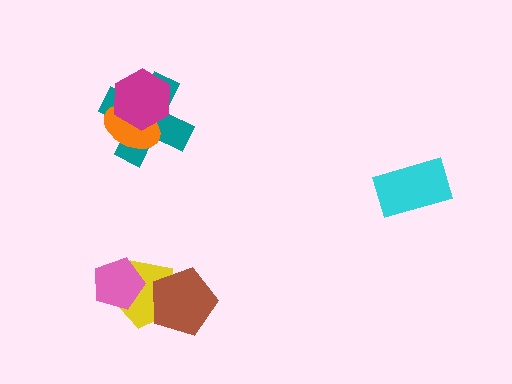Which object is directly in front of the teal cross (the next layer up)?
The orange ellipse is directly in front of the teal cross.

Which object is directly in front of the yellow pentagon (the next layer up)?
The pink pentagon is directly in front of the yellow pentagon.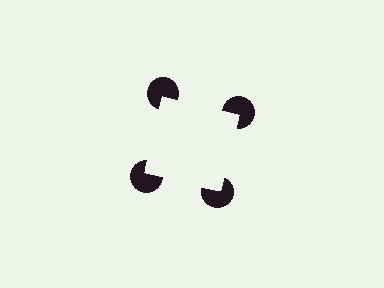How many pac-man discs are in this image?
There are 4 — one at each vertex of the illusory square.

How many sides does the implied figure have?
4 sides.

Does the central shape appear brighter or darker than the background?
It typically appears slightly brighter than the background, even though no actual brightness change is drawn.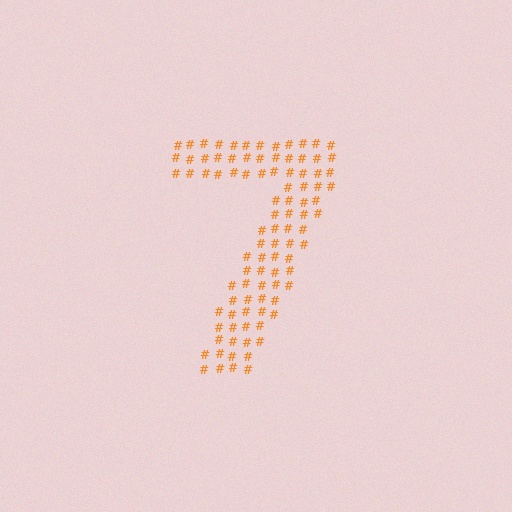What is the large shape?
The large shape is the digit 7.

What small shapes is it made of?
It is made of small hash symbols.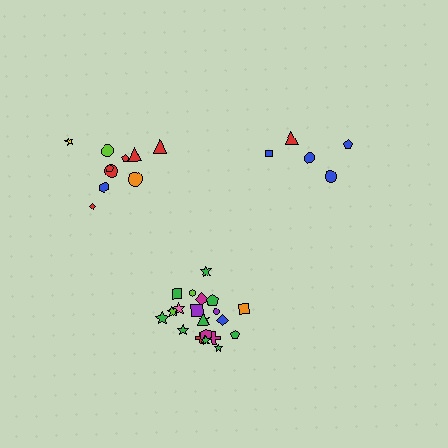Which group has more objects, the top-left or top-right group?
The top-left group.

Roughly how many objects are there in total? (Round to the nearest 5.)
Roughly 35 objects in total.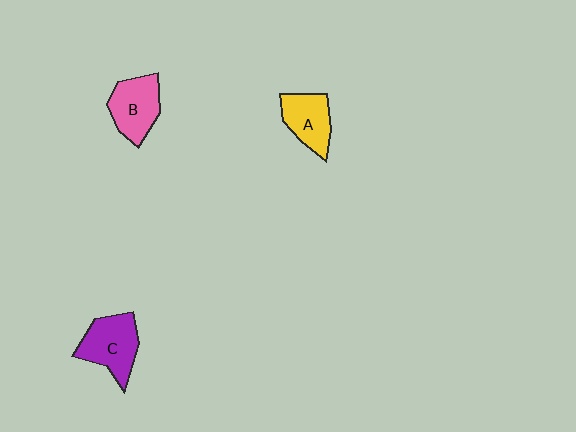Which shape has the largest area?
Shape C (purple).